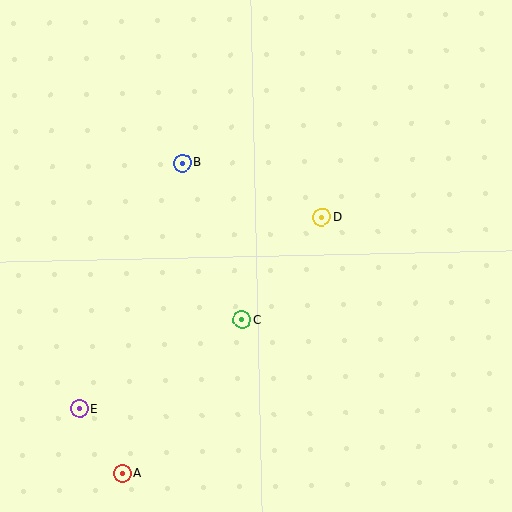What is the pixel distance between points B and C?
The distance between B and C is 168 pixels.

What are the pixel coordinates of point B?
Point B is at (182, 163).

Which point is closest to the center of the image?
Point C at (242, 320) is closest to the center.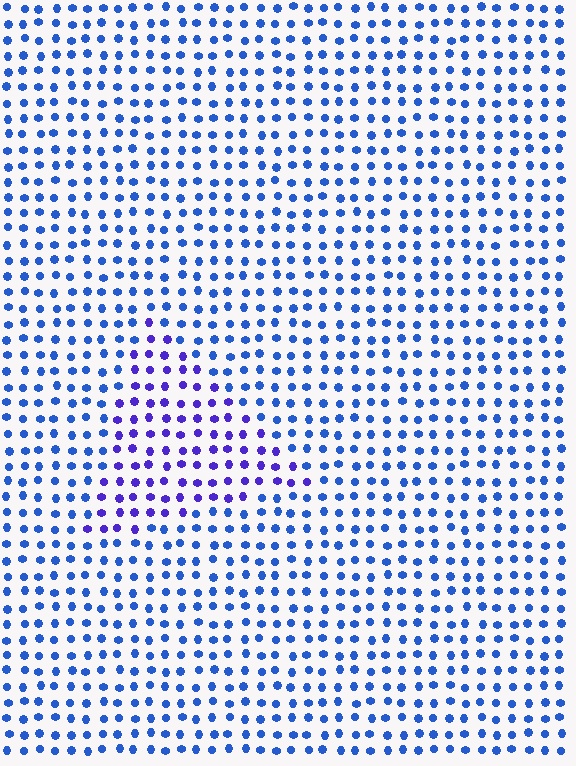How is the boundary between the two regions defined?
The boundary is defined purely by a slight shift in hue (about 33 degrees). Spacing, size, and orientation are identical on both sides.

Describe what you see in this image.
The image is filled with small blue elements in a uniform arrangement. A triangle-shaped region is visible where the elements are tinted to a slightly different hue, forming a subtle color boundary.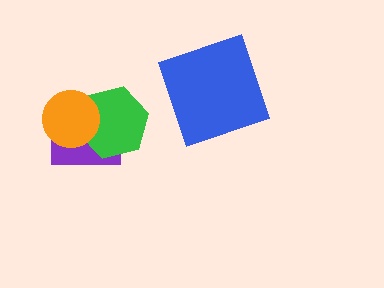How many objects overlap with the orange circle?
2 objects overlap with the orange circle.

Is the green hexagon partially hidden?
Yes, it is partially covered by another shape.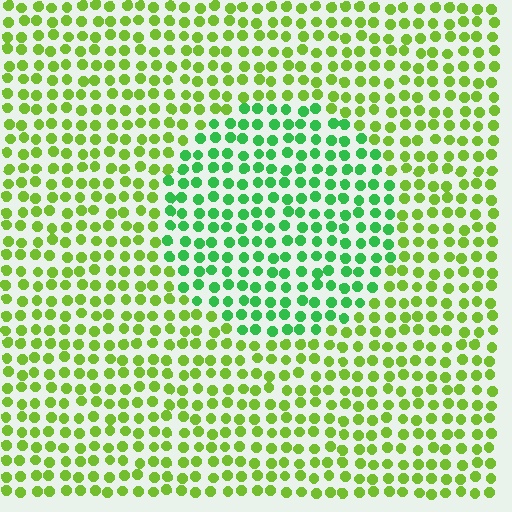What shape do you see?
I see a circle.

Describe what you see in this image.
The image is filled with small lime elements in a uniform arrangement. A circle-shaped region is visible where the elements are tinted to a slightly different hue, forming a subtle color boundary.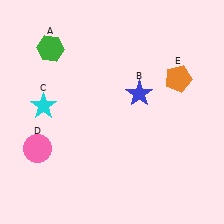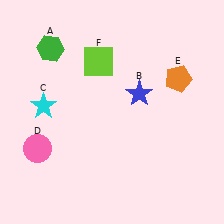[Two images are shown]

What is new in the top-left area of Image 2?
A lime square (F) was added in the top-left area of Image 2.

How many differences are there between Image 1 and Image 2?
There is 1 difference between the two images.